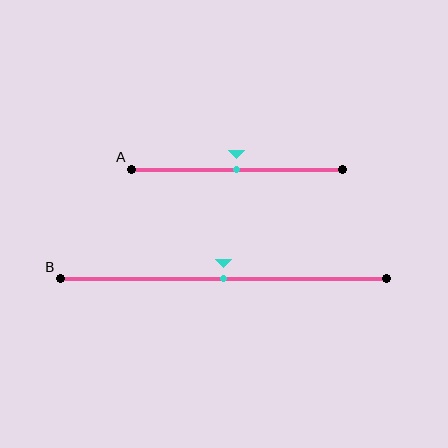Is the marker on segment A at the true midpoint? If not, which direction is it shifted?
Yes, the marker on segment A is at the true midpoint.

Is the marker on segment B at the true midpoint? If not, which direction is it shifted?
Yes, the marker on segment B is at the true midpoint.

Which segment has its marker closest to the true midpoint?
Segment A has its marker closest to the true midpoint.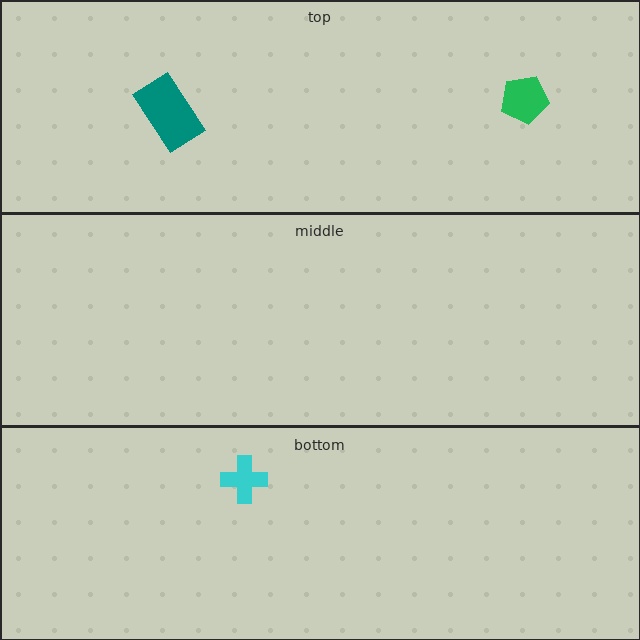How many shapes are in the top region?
2.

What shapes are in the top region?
The teal rectangle, the green pentagon.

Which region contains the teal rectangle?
The top region.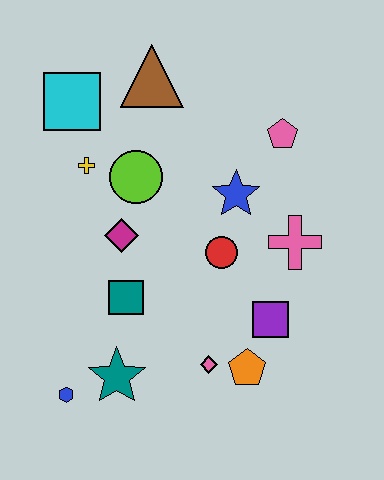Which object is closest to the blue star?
The red circle is closest to the blue star.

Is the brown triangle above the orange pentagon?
Yes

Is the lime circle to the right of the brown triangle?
No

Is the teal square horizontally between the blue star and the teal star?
Yes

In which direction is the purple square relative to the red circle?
The purple square is below the red circle.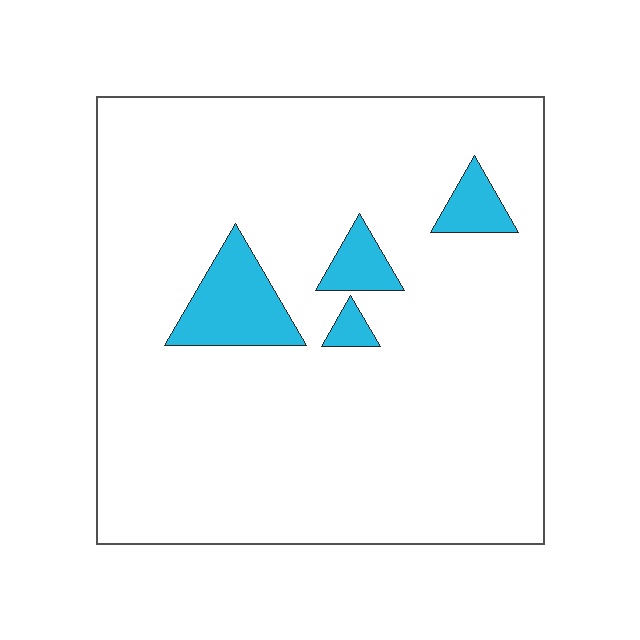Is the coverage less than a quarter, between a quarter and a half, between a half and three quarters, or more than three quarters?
Less than a quarter.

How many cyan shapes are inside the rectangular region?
4.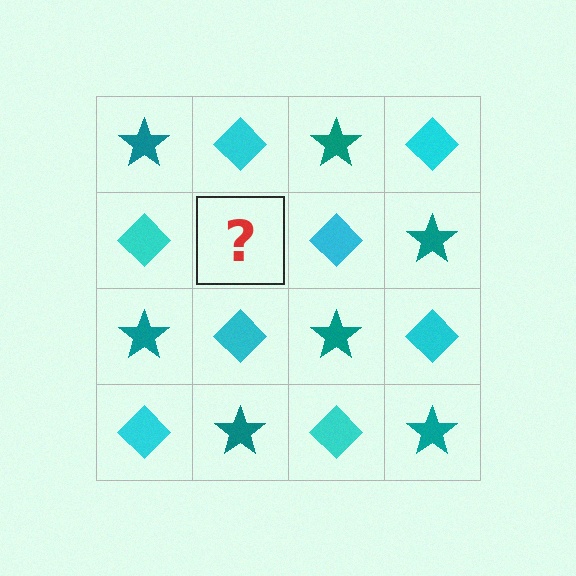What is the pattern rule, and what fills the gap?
The rule is that it alternates teal star and cyan diamond in a checkerboard pattern. The gap should be filled with a teal star.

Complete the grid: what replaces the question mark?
The question mark should be replaced with a teal star.